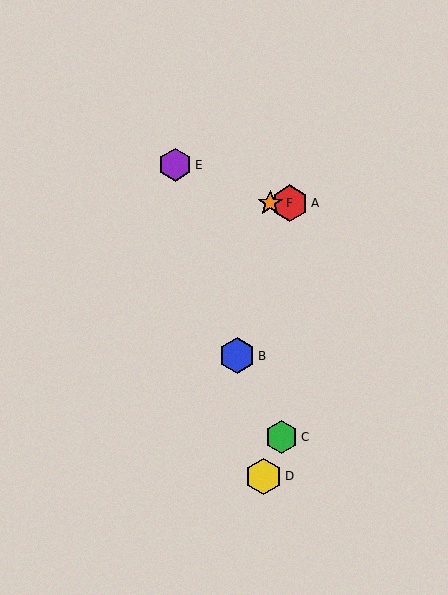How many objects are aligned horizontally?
2 objects (A, F) are aligned horizontally.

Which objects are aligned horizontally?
Objects A, F are aligned horizontally.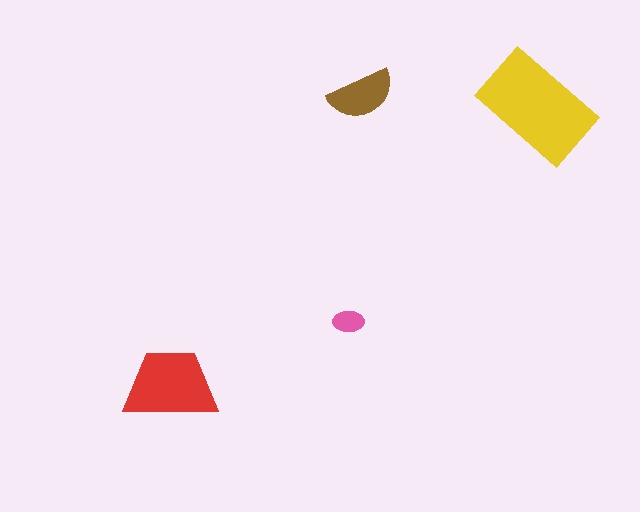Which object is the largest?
The yellow rectangle.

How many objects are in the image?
There are 4 objects in the image.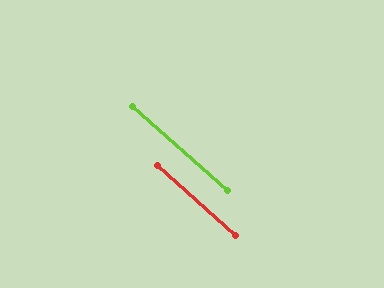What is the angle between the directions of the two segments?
Approximately 0 degrees.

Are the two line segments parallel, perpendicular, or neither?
Parallel — their directions differ by only 0.3°.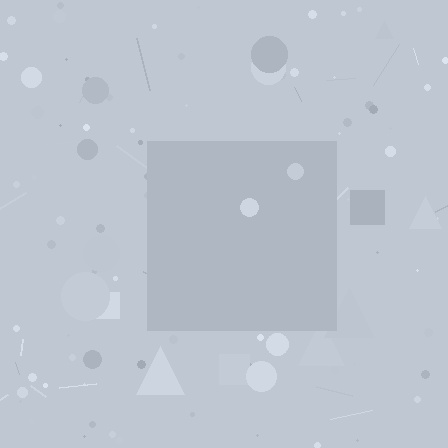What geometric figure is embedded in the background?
A square is embedded in the background.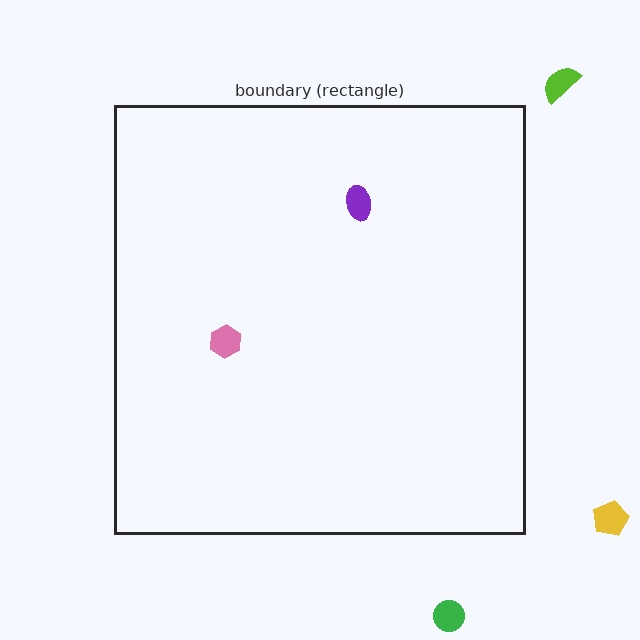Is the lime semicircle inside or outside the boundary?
Outside.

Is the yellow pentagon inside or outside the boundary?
Outside.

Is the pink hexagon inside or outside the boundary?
Inside.